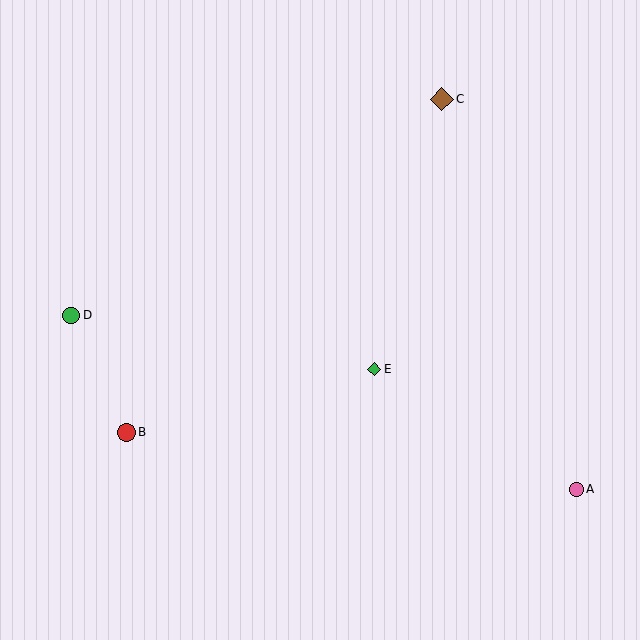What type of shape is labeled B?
Shape B is a red circle.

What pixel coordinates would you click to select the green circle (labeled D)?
Click at (71, 315) to select the green circle D.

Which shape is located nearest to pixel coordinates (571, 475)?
The pink circle (labeled A) at (576, 489) is nearest to that location.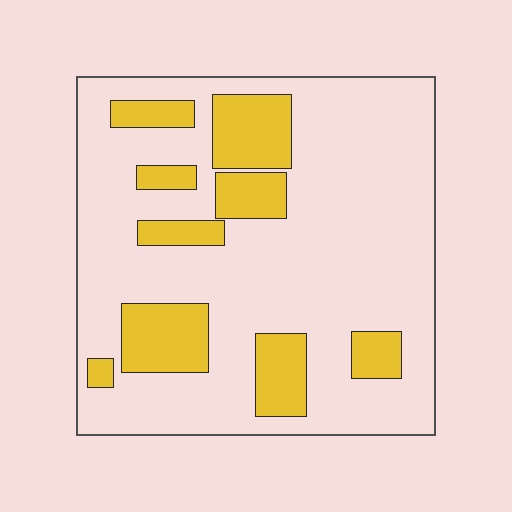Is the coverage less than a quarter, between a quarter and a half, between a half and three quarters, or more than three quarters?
Less than a quarter.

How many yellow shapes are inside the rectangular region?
9.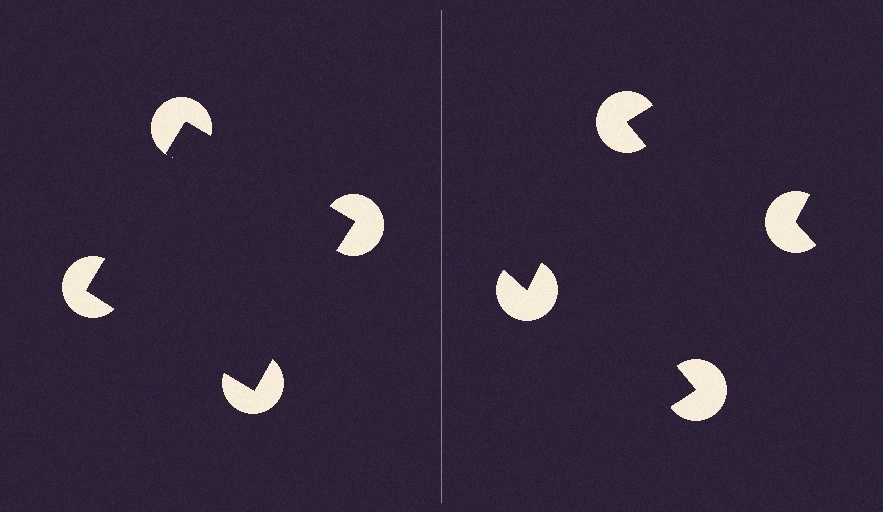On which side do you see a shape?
An illusory square appears on the left side. On the right side the wedge cuts are rotated, so no coherent shape forms.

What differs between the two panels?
The pac-man discs are positioned identically on both sides; only the wedge orientations differ. On the left they align to a square; on the right they are misaligned.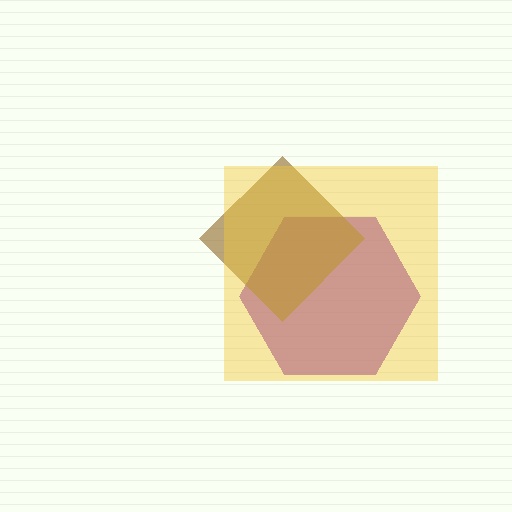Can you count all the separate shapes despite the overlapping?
Yes, there are 3 separate shapes.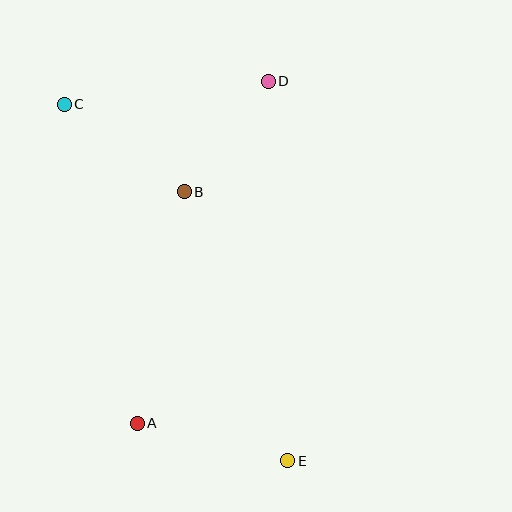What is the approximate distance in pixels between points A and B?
The distance between A and B is approximately 237 pixels.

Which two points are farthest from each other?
Points C and E are farthest from each other.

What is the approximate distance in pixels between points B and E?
The distance between B and E is approximately 289 pixels.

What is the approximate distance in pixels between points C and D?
The distance between C and D is approximately 206 pixels.